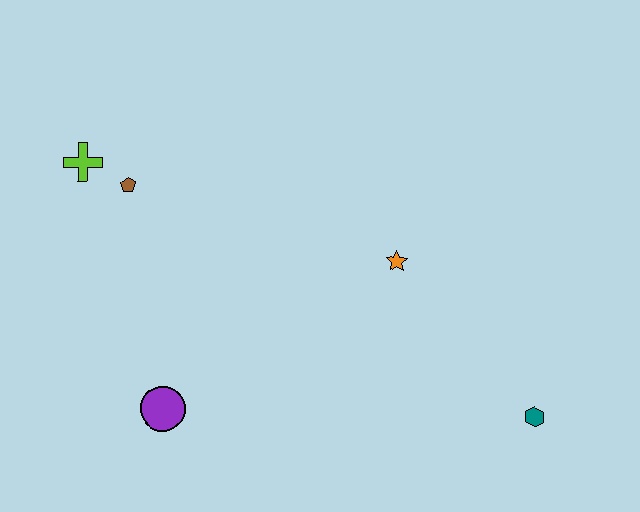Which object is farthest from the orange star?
The lime cross is farthest from the orange star.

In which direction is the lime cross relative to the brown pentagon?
The lime cross is to the left of the brown pentagon.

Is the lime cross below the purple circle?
No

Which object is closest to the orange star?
The teal hexagon is closest to the orange star.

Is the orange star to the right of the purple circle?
Yes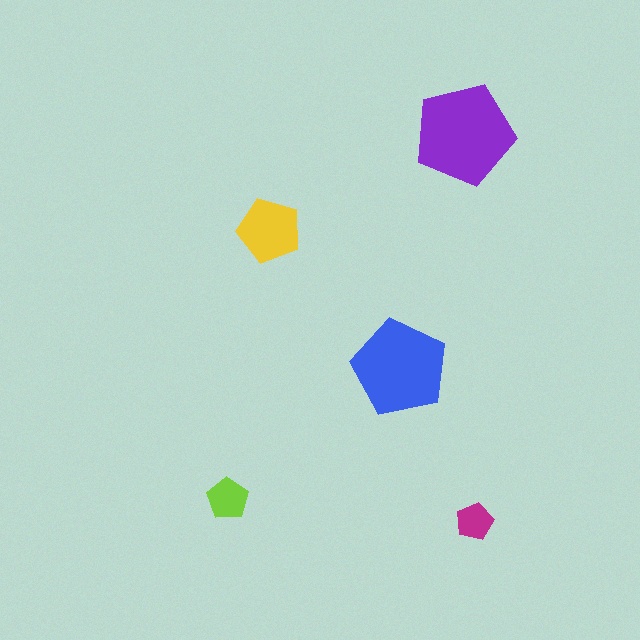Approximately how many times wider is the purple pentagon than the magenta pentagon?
About 2.5 times wider.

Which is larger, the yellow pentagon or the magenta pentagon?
The yellow one.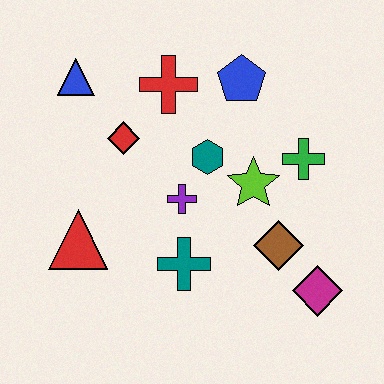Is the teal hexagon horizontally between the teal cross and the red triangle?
No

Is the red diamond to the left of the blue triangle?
No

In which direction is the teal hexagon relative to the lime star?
The teal hexagon is to the left of the lime star.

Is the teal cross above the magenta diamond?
Yes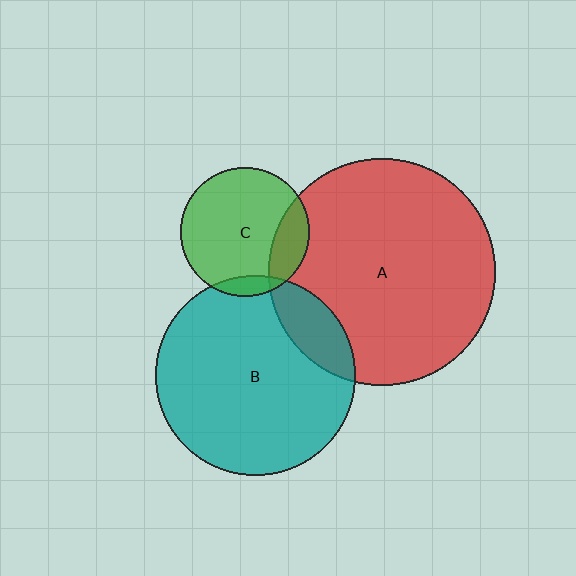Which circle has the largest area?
Circle A (red).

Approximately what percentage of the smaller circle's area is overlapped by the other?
Approximately 10%.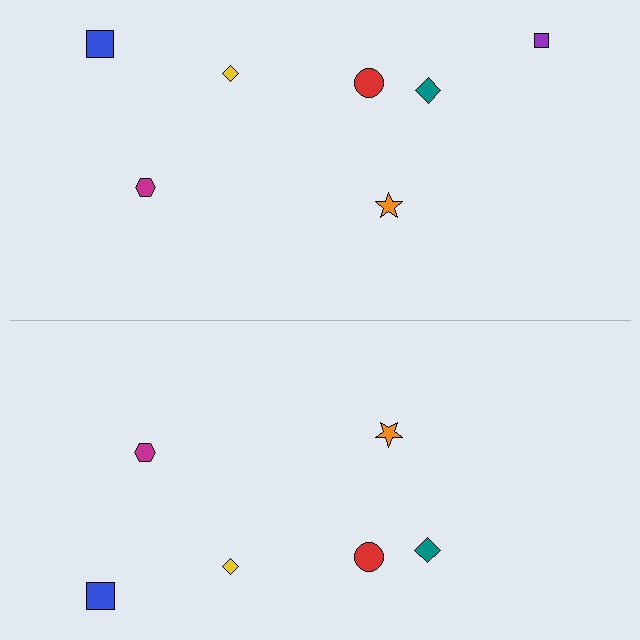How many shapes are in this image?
There are 13 shapes in this image.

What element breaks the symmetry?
A purple square is missing from the bottom side.